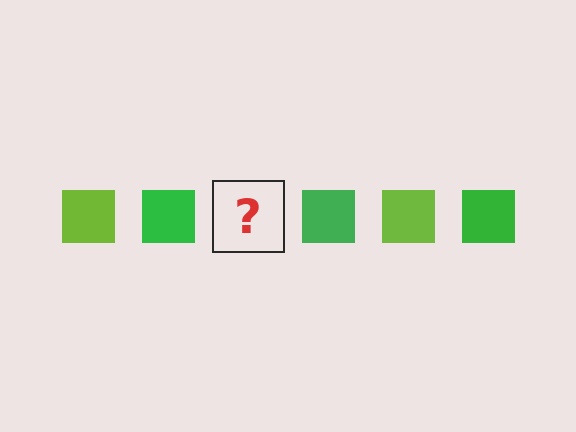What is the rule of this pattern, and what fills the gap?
The rule is that the pattern cycles through lime, green squares. The gap should be filled with a lime square.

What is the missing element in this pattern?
The missing element is a lime square.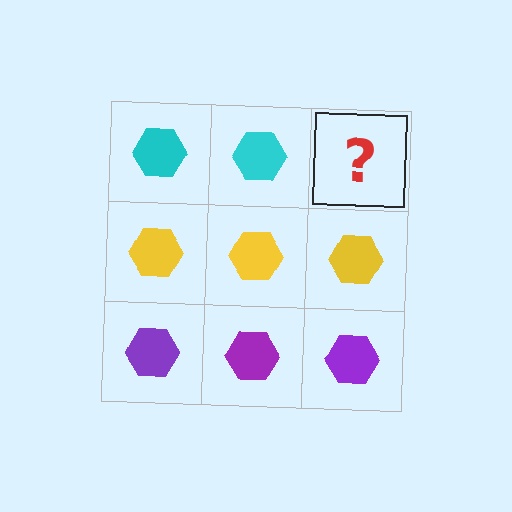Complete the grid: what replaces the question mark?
The question mark should be replaced with a cyan hexagon.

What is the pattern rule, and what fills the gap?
The rule is that each row has a consistent color. The gap should be filled with a cyan hexagon.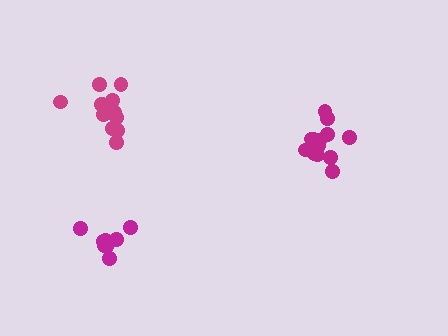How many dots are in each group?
Group 1: 12 dots, Group 2: 13 dots, Group 3: 8 dots (33 total).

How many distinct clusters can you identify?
There are 3 distinct clusters.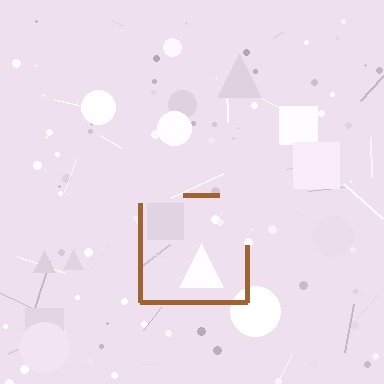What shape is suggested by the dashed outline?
The dashed outline suggests a square.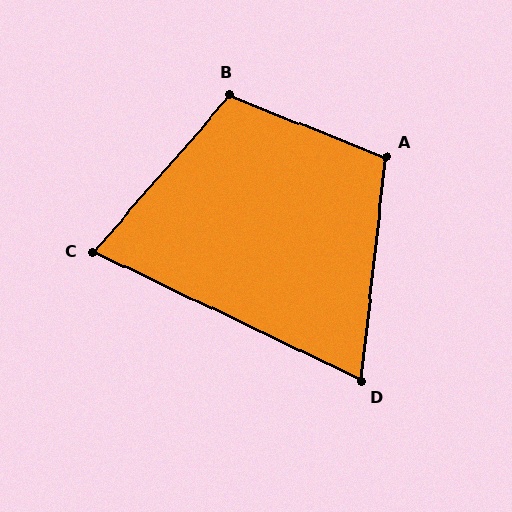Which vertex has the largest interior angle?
B, at approximately 109 degrees.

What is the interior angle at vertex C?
Approximately 75 degrees (acute).